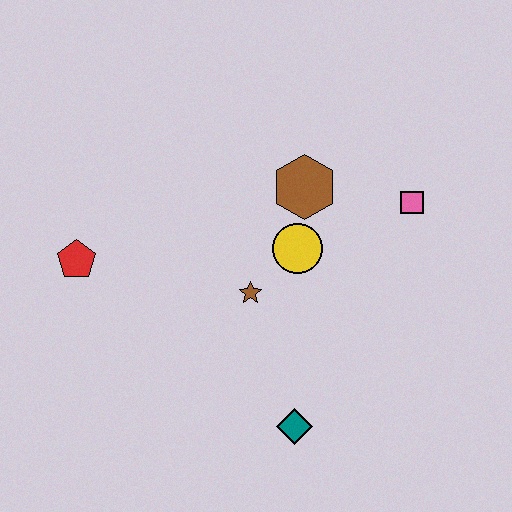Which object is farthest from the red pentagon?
The pink square is farthest from the red pentagon.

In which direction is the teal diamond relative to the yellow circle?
The teal diamond is below the yellow circle.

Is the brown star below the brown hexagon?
Yes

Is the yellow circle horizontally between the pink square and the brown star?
Yes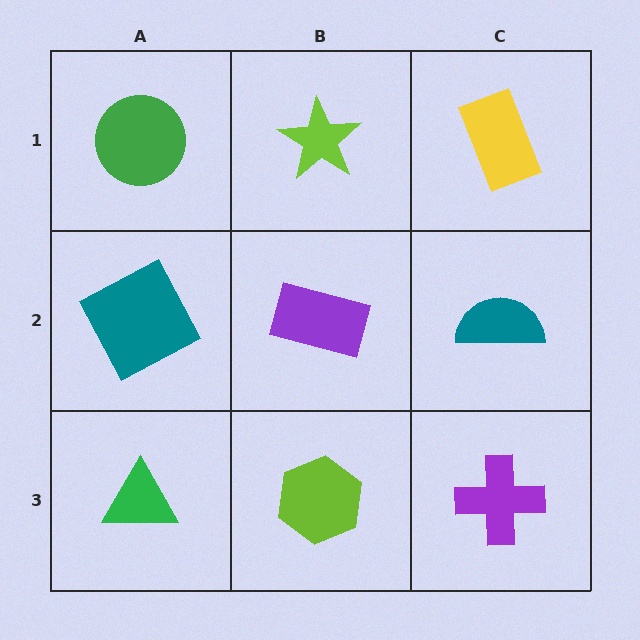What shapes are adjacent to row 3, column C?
A teal semicircle (row 2, column C), a lime hexagon (row 3, column B).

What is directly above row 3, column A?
A teal square.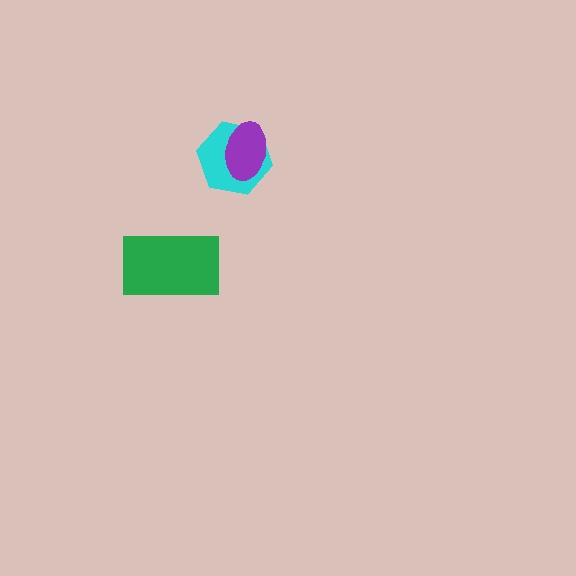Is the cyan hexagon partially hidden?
Yes, it is partially covered by another shape.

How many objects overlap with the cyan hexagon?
1 object overlaps with the cyan hexagon.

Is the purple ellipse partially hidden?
No, no other shape covers it.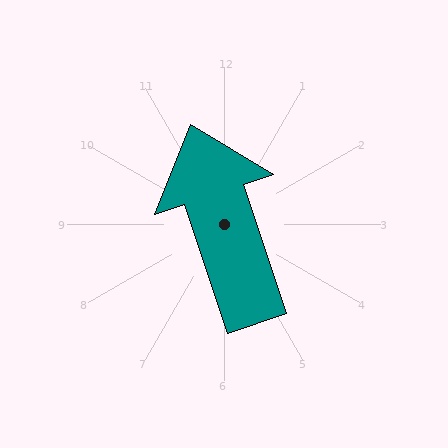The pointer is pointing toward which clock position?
Roughly 11 o'clock.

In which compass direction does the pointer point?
North.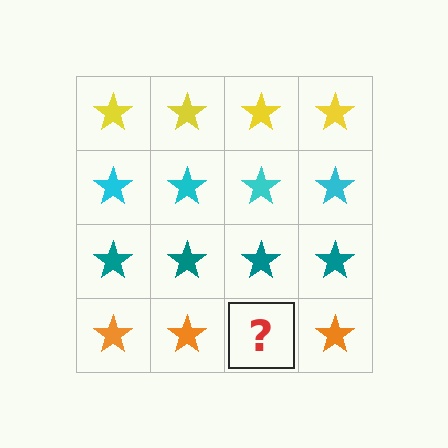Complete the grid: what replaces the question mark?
The question mark should be replaced with an orange star.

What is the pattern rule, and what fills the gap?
The rule is that each row has a consistent color. The gap should be filled with an orange star.